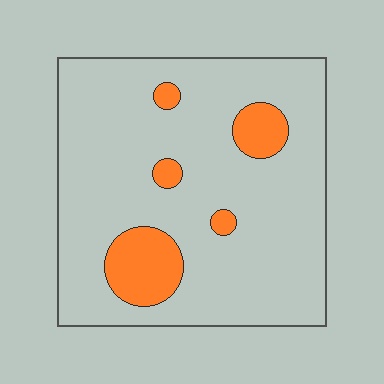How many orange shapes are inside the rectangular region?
5.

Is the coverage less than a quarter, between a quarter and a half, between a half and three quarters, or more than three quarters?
Less than a quarter.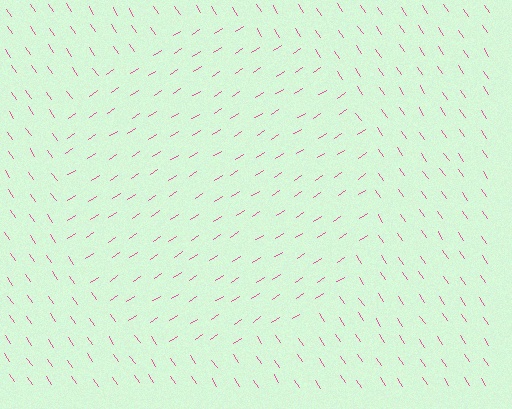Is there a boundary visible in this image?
Yes, there is a texture boundary formed by a change in line orientation.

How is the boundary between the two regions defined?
The boundary is defined purely by a change in line orientation (approximately 89 degrees difference). All lines are the same color and thickness.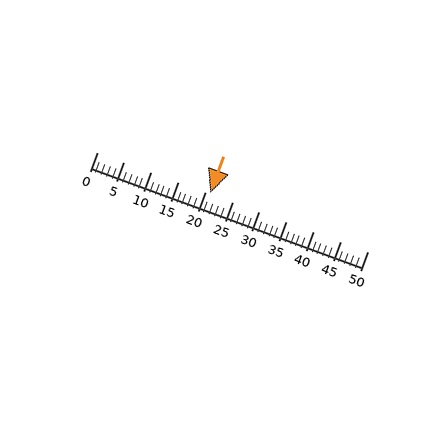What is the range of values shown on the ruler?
The ruler shows values from 0 to 50.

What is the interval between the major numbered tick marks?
The major tick marks are spaced 5 units apart.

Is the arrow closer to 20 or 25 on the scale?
The arrow is closer to 20.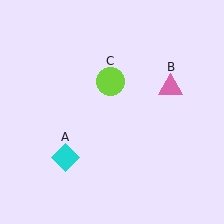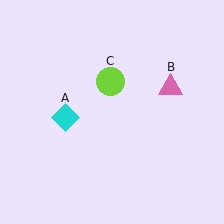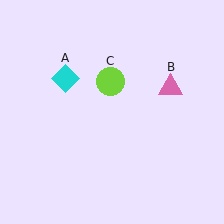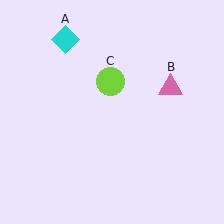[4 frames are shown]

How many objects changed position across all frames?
1 object changed position: cyan diamond (object A).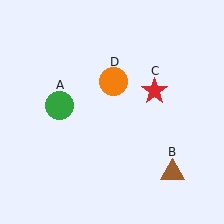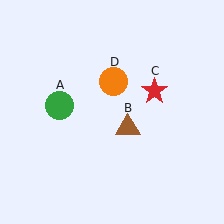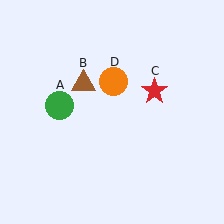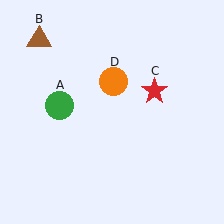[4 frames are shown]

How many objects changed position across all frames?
1 object changed position: brown triangle (object B).